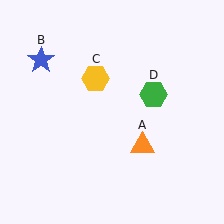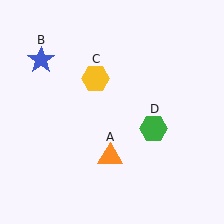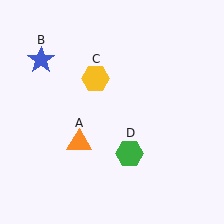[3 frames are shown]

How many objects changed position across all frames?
2 objects changed position: orange triangle (object A), green hexagon (object D).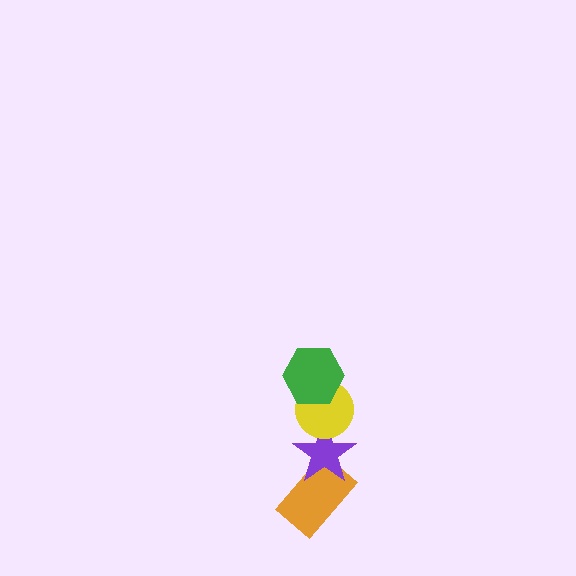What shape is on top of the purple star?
The yellow circle is on top of the purple star.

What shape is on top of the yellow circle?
The green hexagon is on top of the yellow circle.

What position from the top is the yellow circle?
The yellow circle is 2nd from the top.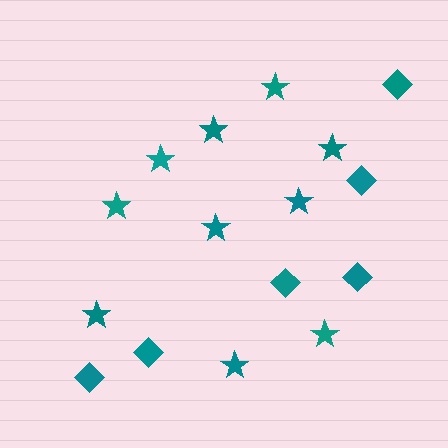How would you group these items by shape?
There are 2 groups: one group of stars (10) and one group of diamonds (6).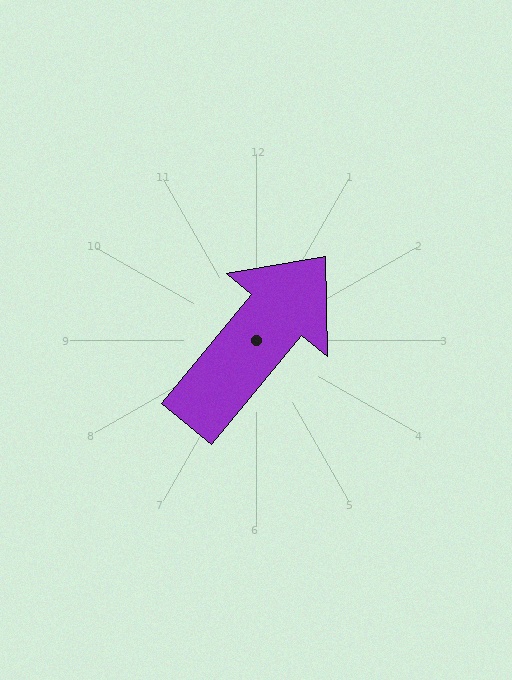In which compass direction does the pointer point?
Northeast.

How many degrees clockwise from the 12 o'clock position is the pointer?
Approximately 40 degrees.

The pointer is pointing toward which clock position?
Roughly 1 o'clock.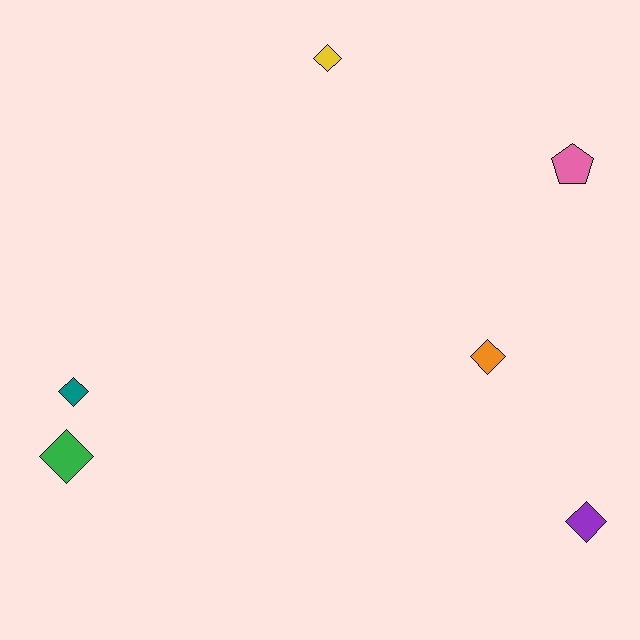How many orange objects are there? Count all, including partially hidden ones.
There is 1 orange object.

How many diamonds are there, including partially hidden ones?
There are 5 diamonds.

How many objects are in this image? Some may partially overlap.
There are 6 objects.